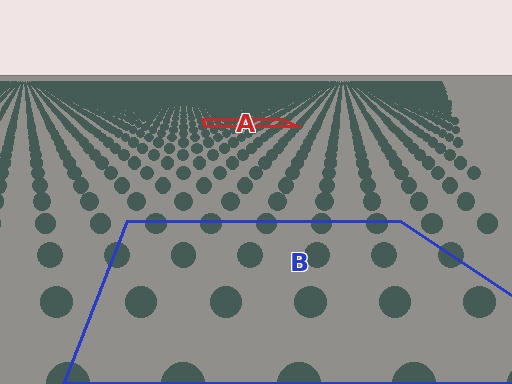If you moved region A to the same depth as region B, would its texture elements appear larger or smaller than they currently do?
They would appear larger. At a closer depth, the same texture elements are projected at a bigger on-screen size.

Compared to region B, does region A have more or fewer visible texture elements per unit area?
Region A has more texture elements per unit area — they are packed more densely because it is farther away.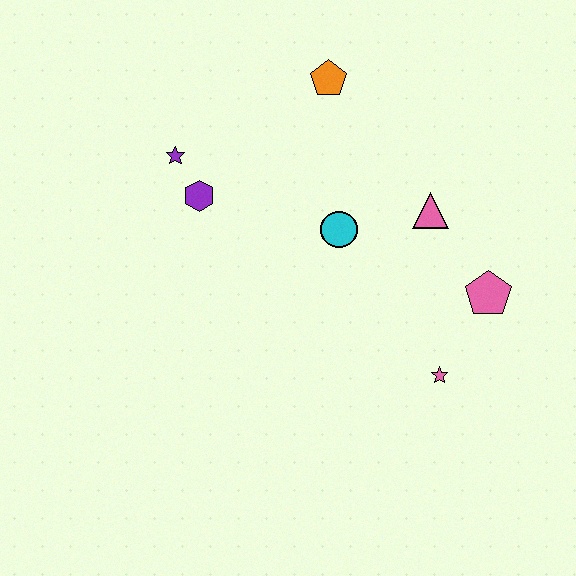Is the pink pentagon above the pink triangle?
No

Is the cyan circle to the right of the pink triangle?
No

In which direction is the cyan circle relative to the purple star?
The cyan circle is to the right of the purple star.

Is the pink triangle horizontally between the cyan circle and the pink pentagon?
Yes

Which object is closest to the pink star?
The pink pentagon is closest to the pink star.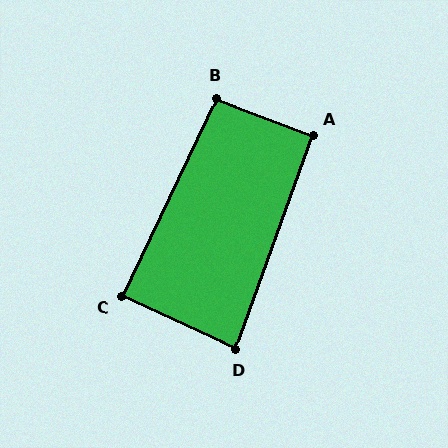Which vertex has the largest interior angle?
B, at approximately 95 degrees.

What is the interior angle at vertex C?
Approximately 89 degrees (approximately right).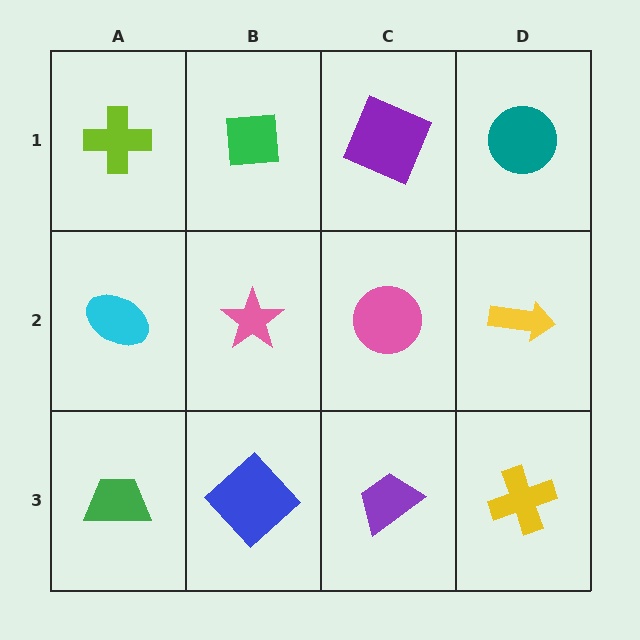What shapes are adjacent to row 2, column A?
A lime cross (row 1, column A), a green trapezoid (row 3, column A), a pink star (row 2, column B).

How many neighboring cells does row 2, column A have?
3.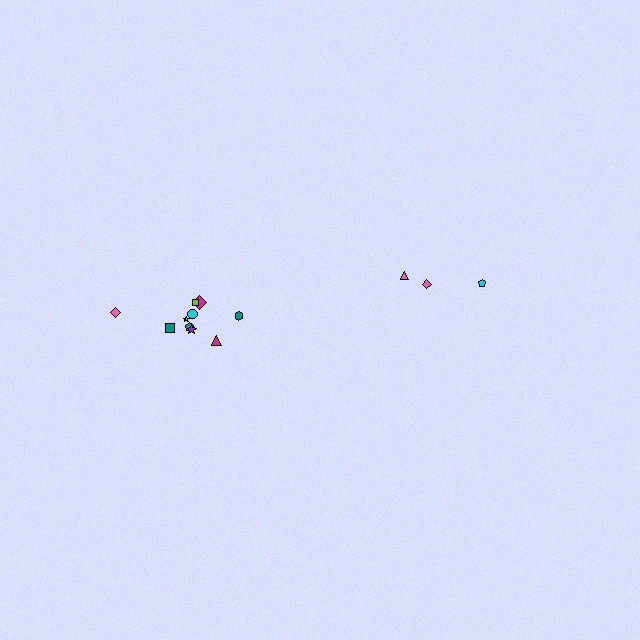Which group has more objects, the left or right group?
The left group.